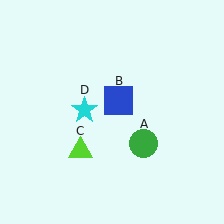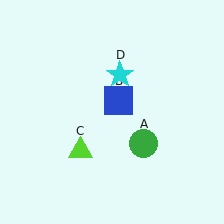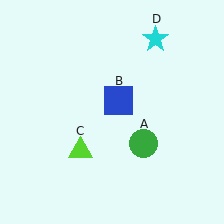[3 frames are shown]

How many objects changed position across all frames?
1 object changed position: cyan star (object D).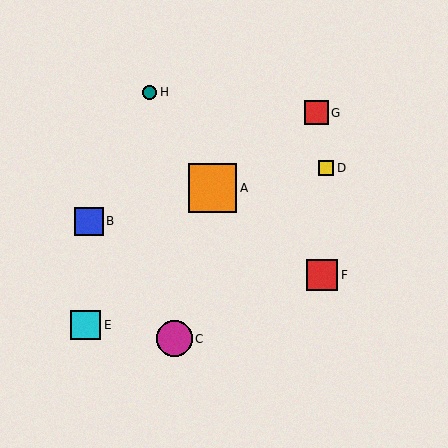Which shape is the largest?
The orange square (labeled A) is the largest.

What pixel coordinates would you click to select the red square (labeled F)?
Click at (322, 275) to select the red square F.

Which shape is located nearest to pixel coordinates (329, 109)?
The red square (labeled G) at (316, 113) is nearest to that location.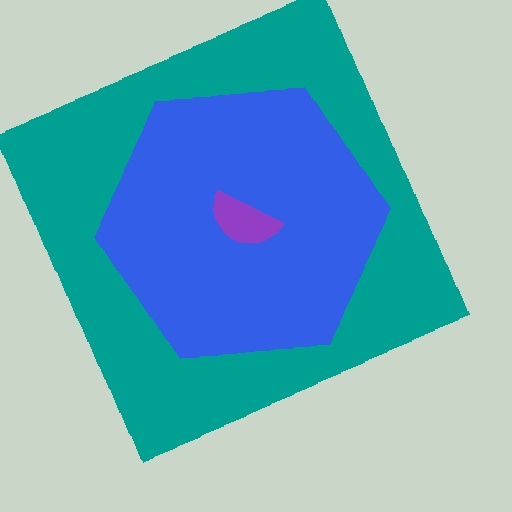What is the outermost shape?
The teal square.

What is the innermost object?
The purple semicircle.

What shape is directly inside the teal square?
The blue hexagon.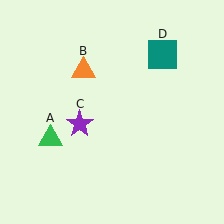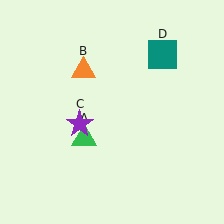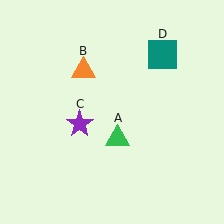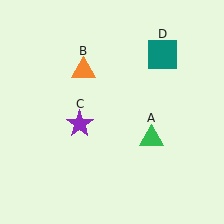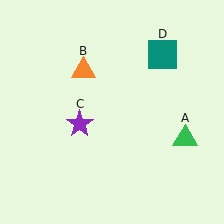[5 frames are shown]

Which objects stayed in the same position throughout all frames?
Orange triangle (object B) and purple star (object C) and teal square (object D) remained stationary.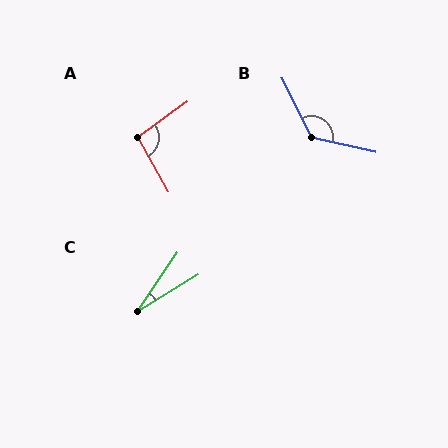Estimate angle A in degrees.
Approximately 97 degrees.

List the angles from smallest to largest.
C (24°), A (97°), B (129°).